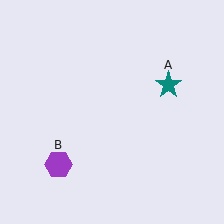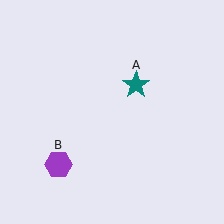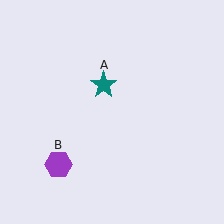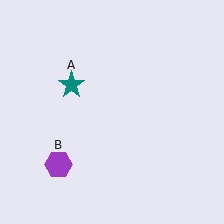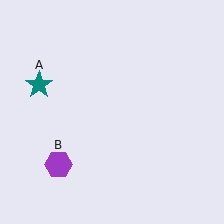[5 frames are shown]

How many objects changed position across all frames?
1 object changed position: teal star (object A).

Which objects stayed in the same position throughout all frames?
Purple hexagon (object B) remained stationary.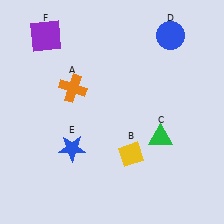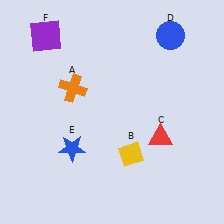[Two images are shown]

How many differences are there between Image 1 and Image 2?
There is 1 difference between the two images.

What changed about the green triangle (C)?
In Image 1, C is green. In Image 2, it changed to red.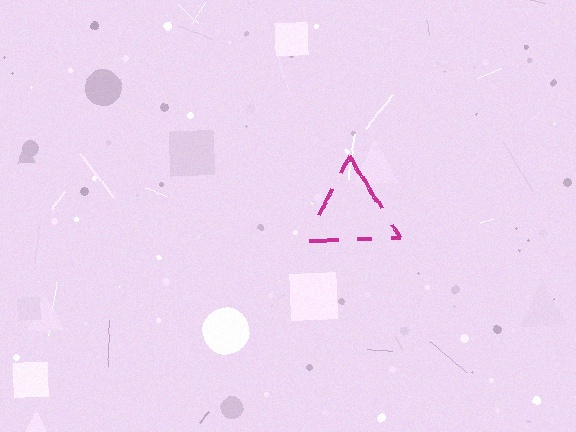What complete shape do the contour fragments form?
The contour fragments form a triangle.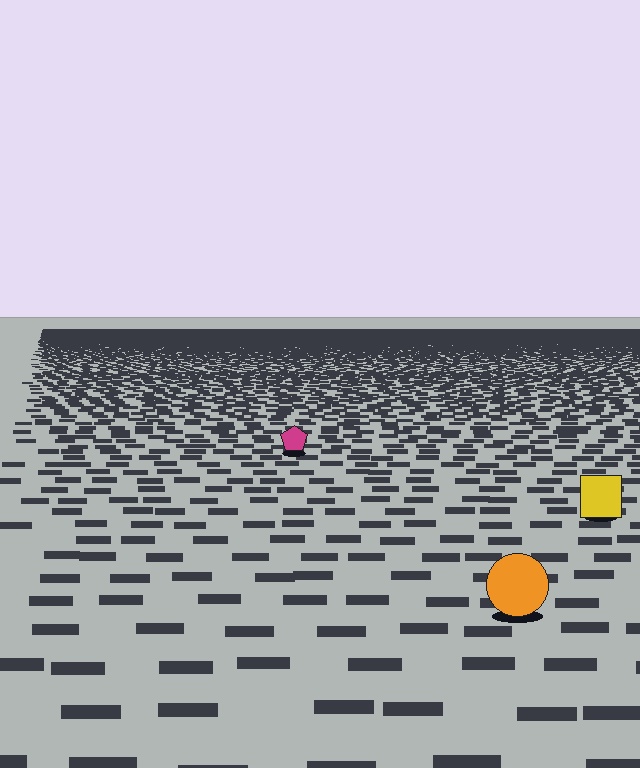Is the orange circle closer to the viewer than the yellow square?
Yes. The orange circle is closer — you can tell from the texture gradient: the ground texture is coarser near it.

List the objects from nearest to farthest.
From nearest to farthest: the orange circle, the yellow square, the magenta pentagon.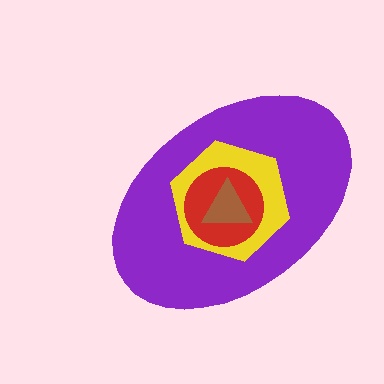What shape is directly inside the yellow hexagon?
The red circle.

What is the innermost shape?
The brown triangle.